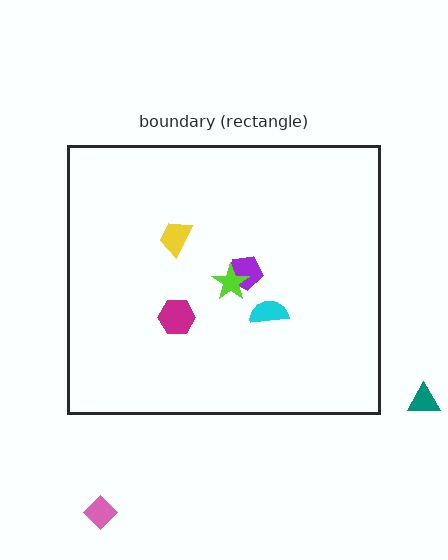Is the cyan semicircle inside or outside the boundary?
Inside.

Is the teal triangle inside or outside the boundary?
Outside.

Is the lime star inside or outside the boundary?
Inside.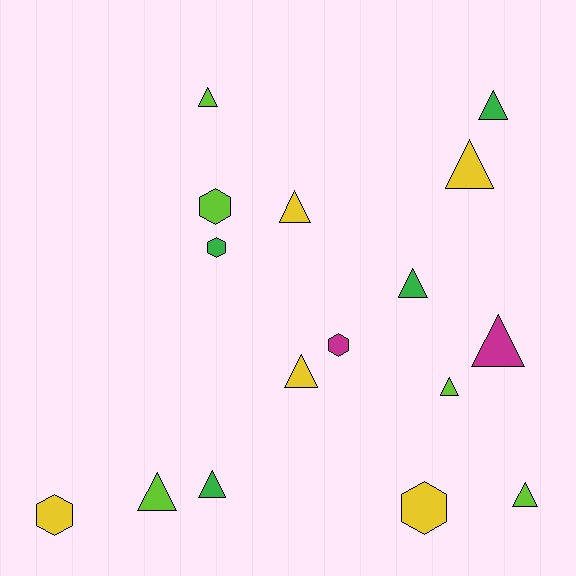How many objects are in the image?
There are 16 objects.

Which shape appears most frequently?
Triangle, with 11 objects.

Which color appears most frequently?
Yellow, with 5 objects.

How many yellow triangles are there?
There are 3 yellow triangles.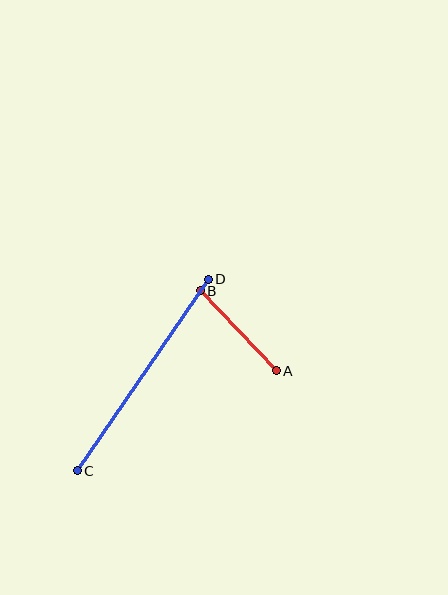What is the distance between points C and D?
The distance is approximately 232 pixels.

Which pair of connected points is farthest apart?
Points C and D are farthest apart.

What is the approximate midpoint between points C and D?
The midpoint is at approximately (143, 375) pixels.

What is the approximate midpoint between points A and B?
The midpoint is at approximately (238, 331) pixels.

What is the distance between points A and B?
The distance is approximately 110 pixels.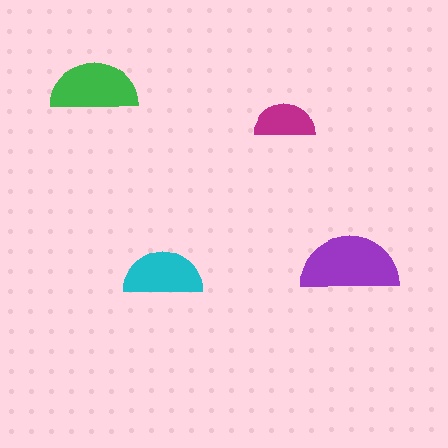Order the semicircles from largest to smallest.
the purple one, the green one, the cyan one, the magenta one.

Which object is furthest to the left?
The green semicircle is leftmost.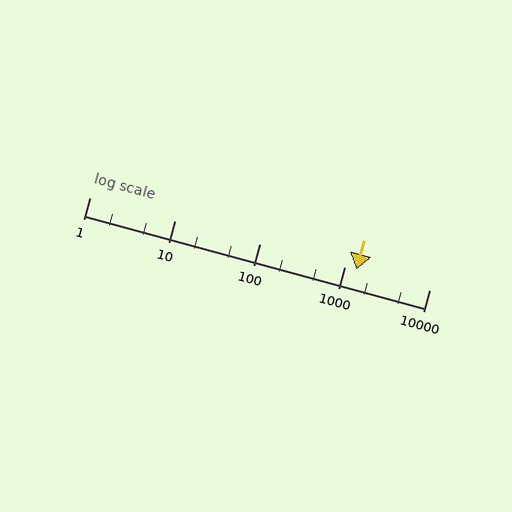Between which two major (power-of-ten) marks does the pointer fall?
The pointer is between 1000 and 10000.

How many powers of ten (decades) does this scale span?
The scale spans 4 decades, from 1 to 10000.